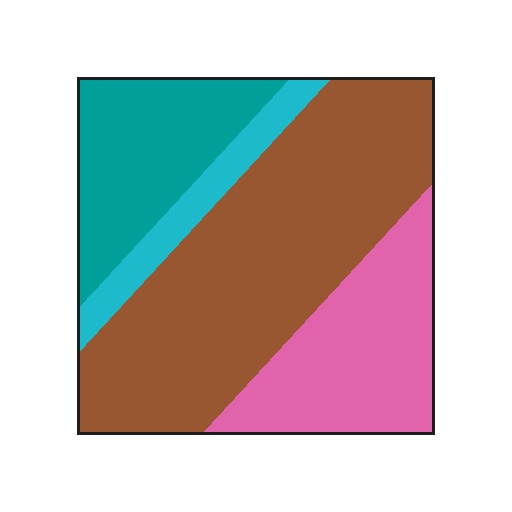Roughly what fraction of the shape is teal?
Teal covers about 20% of the shape.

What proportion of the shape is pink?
Pink covers about 25% of the shape.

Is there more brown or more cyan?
Brown.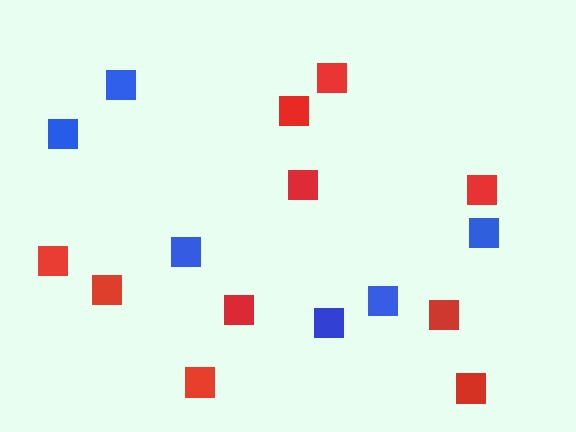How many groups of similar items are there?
There are 2 groups: one group of red squares (10) and one group of blue squares (6).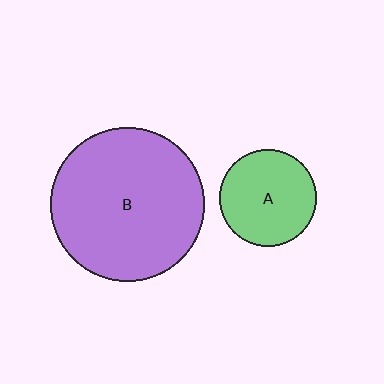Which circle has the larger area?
Circle B (purple).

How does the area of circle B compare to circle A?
Approximately 2.5 times.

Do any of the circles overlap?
No, none of the circles overlap.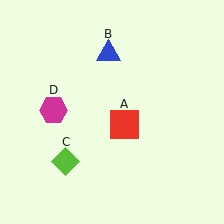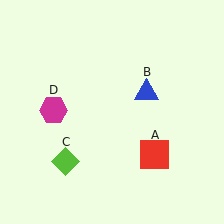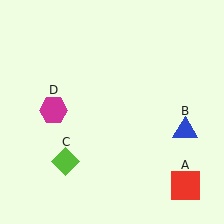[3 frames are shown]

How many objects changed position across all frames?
2 objects changed position: red square (object A), blue triangle (object B).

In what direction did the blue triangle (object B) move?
The blue triangle (object B) moved down and to the right.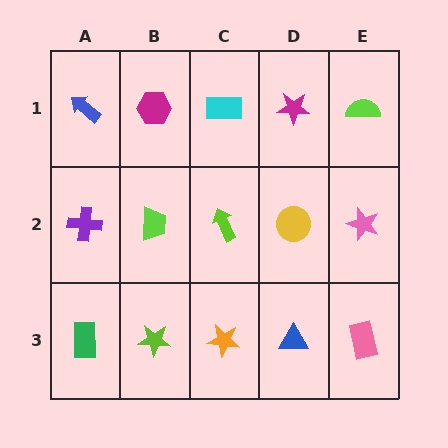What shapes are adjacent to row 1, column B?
A lime trapezoid (row 2, column B), a blue arrow (row 1, column A), a cyan rectangle (row 1, column C).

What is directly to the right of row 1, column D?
A lime semicircle.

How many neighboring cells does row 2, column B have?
4.